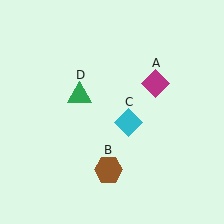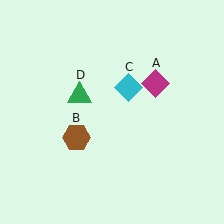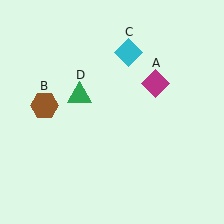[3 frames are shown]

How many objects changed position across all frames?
2 objects changed position: brown hexagon (object B), cyan diamond (object C).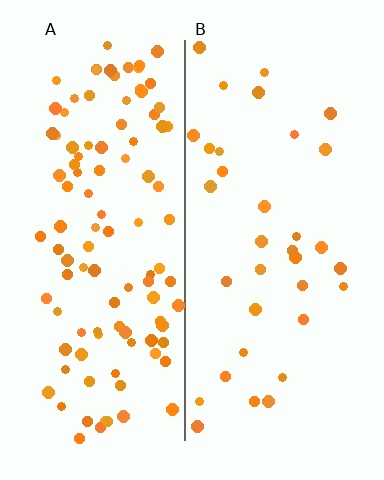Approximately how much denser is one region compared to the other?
Approximately 3.1× — region A over region B.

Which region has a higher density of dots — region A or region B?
A (the left).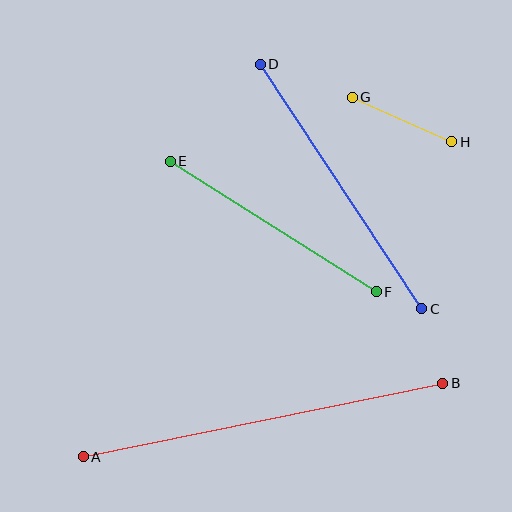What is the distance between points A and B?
The distance is approximately 367 pixels.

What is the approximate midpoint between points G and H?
The midpoint is at approximately (402, 120) pixels.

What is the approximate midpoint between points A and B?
The midpoint is at approximately (263, 420) pixels.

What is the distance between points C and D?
The distance is approximately 293 pixels.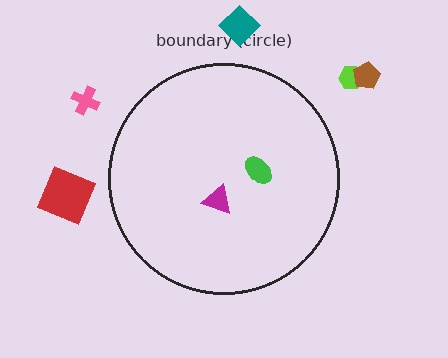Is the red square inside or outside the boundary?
Outside.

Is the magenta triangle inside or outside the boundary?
Inside.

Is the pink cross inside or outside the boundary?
Outside.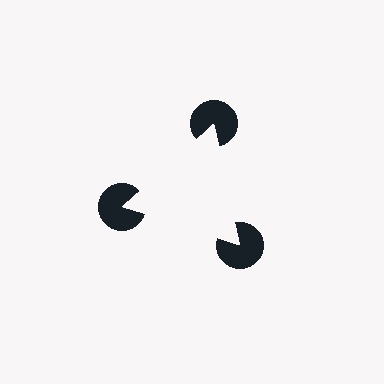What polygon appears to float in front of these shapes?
An illusory triangle — its edges are inferred from the aligned wedge cuts in the pac-man discs, not physically drawn.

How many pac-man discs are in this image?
There are 3 — one at each vertex of the illusory triangle.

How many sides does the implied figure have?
3 sides.